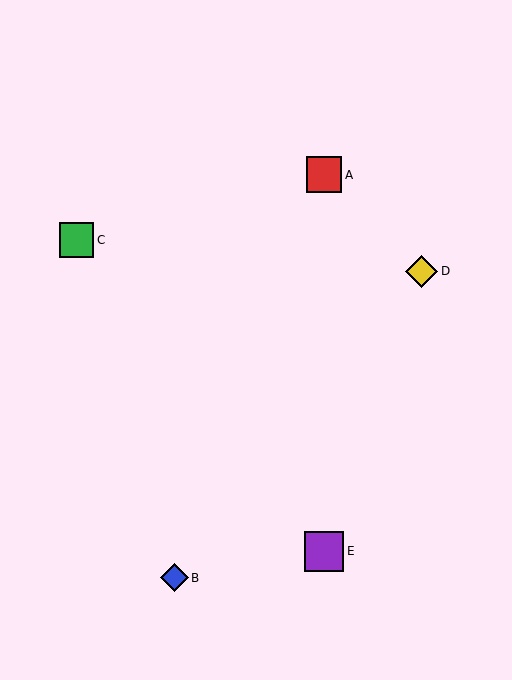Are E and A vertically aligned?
Yes, both are at x≈324.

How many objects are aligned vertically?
2 objects (A, E) are aligned vertically.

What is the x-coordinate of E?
Object E is at x≈324.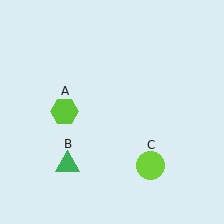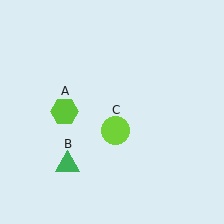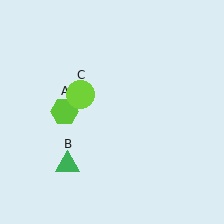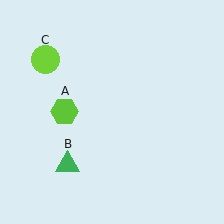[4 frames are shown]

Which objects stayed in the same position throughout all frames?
Lime hexagon (object A) and green triangle (object B) remained stationary.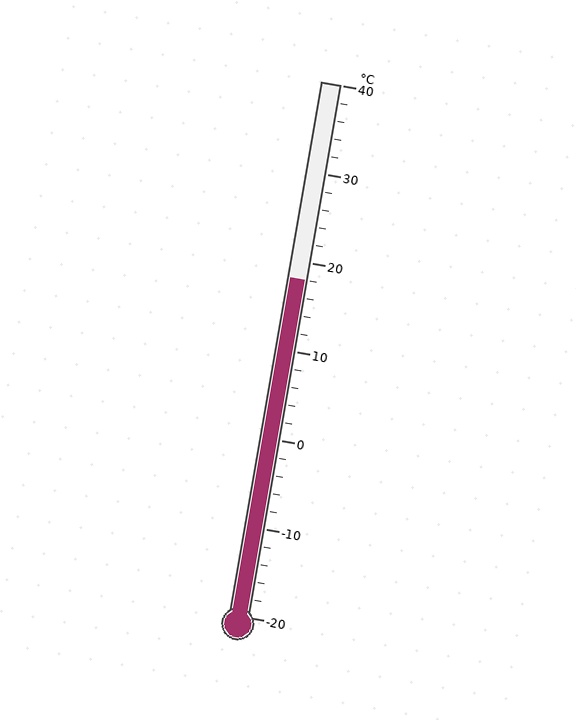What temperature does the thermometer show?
The thermometer shows approximately 18°C.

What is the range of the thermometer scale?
The thermometer scale ranges from -20°C to 40°C.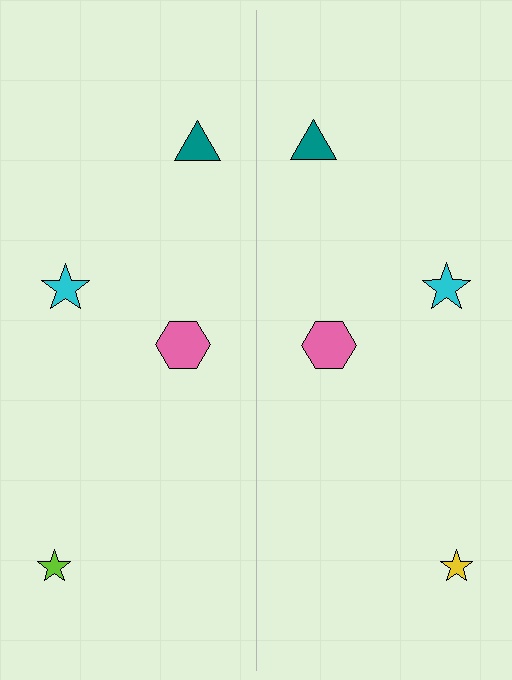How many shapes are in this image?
There are 8 shapes in this image.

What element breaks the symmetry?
The yellow star on the right side breaks the symmetry — its mirror counterpart is lime.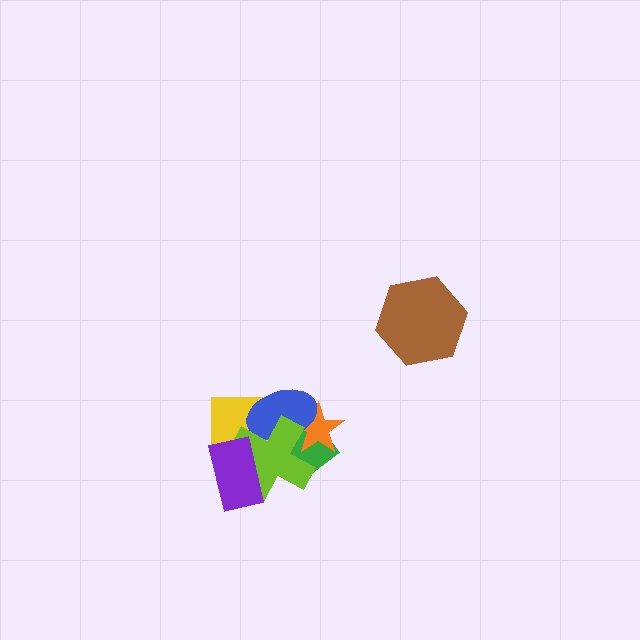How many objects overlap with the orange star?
3 objects overlap with the orange star.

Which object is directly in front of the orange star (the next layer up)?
The blue ellipse is directly in front of the orange star.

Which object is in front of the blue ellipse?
The lime cross is in front of the blue ellipse.